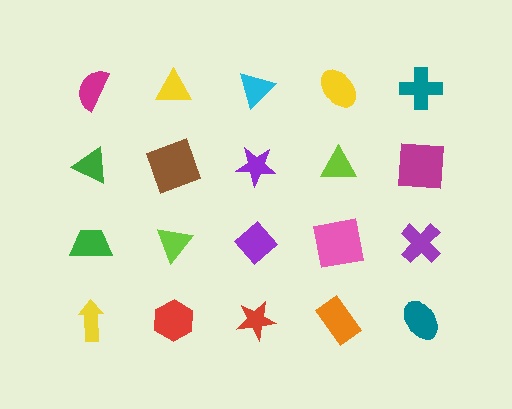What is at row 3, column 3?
A purple diamond.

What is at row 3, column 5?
A purple cross.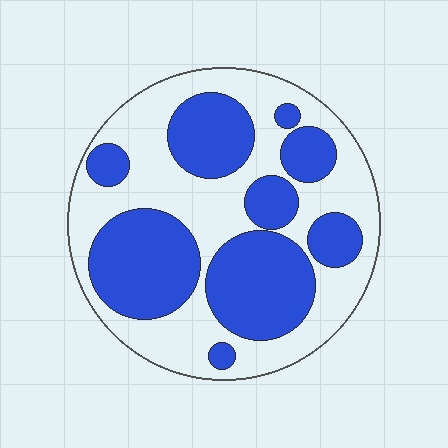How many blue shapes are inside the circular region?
9.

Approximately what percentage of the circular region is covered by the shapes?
Approximately 45%.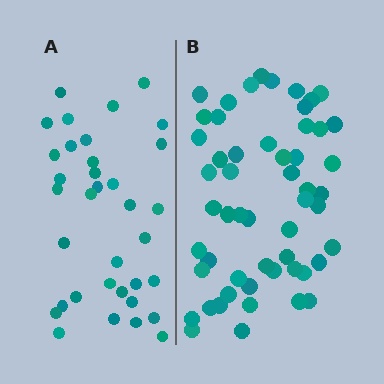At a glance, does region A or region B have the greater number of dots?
Region B (the right region) has more dots.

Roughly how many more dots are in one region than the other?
Region B has approximately 20 more dots than region A.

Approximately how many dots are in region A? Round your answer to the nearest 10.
About 40 dots. (The exact count is 35, which rounds to 40.)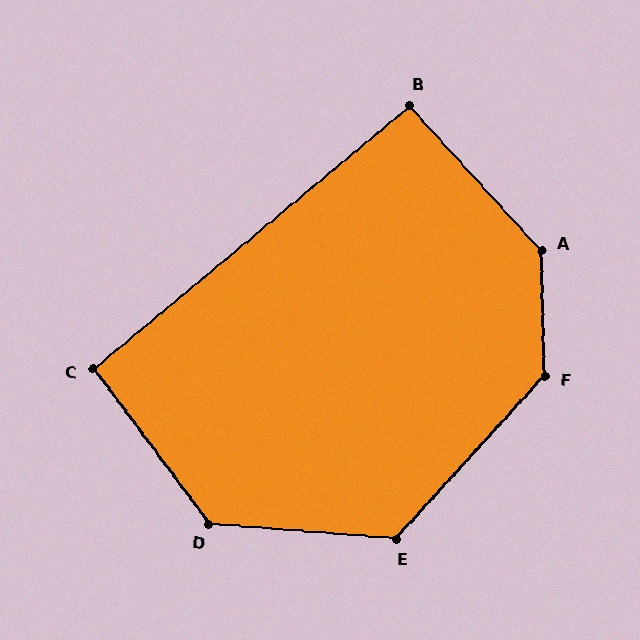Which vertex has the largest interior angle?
A, at approximately 139 degrees.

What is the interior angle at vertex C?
Approximately 93 degrees (approximately right).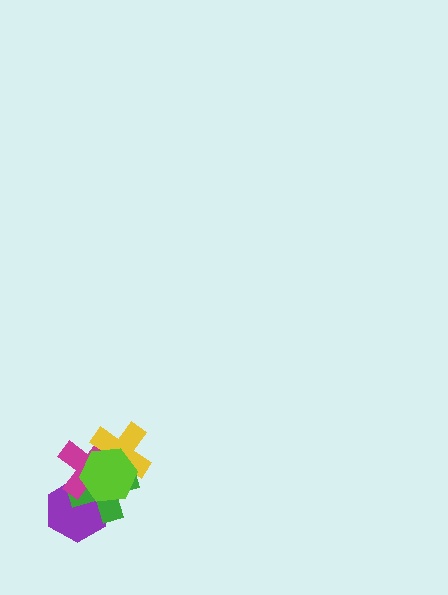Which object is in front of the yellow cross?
The lime hexagon is in front of the yellow cross.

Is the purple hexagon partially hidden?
Yes, it is partially covered by another shape.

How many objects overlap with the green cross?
4 objects overlap with the green cross.